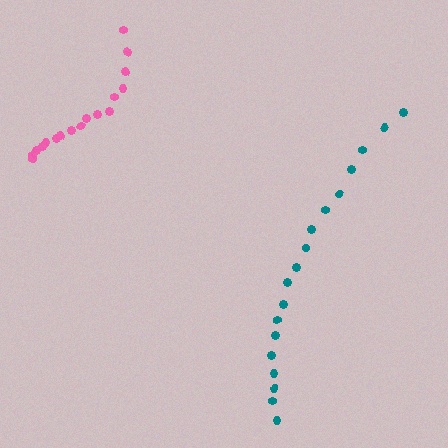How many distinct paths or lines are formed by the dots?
There are 2 distinct paths.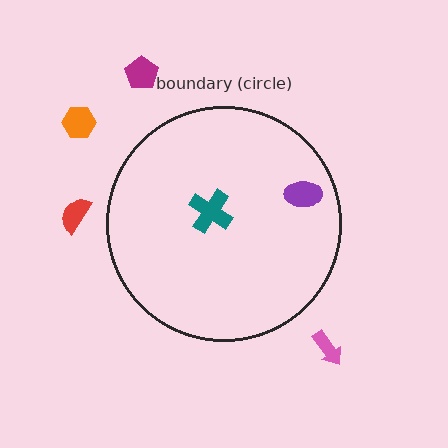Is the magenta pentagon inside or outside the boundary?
Outside.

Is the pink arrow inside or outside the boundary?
Outside.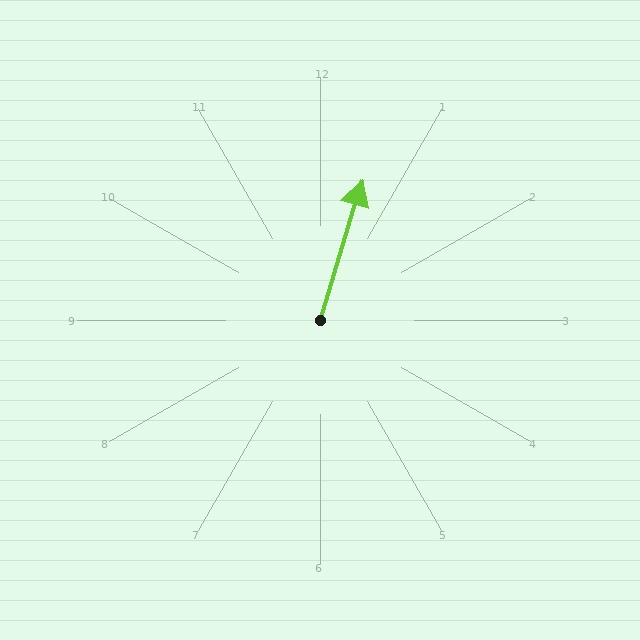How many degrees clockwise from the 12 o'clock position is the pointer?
Approximately 17 degrees.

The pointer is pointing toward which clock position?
Roughly 1 o'clock.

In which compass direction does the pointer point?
North.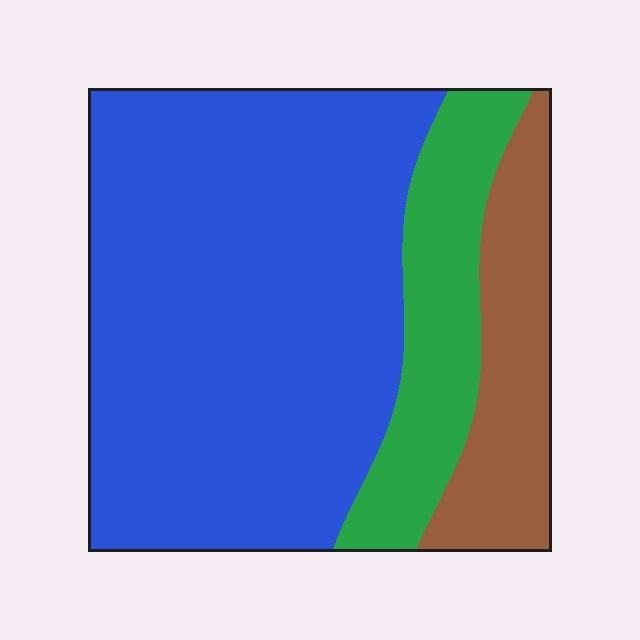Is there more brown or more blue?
Blue.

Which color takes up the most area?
Blue, at roughly 65%.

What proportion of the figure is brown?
Brown takes up about one sixth (1/6) of the figure.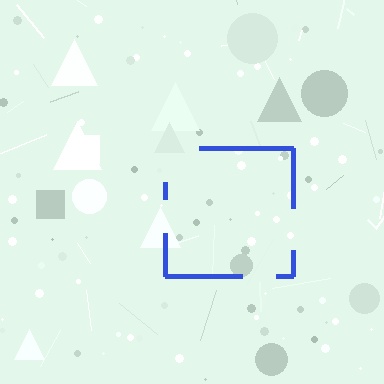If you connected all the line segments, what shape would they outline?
They would outline a square.